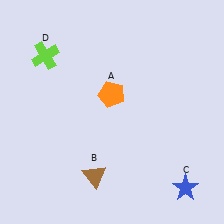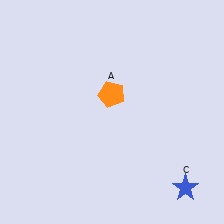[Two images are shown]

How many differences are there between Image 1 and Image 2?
There are 2 differences between the two images.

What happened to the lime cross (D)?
The lime cross (D) was removed in Image 2. It was in the top-left area of Image 1.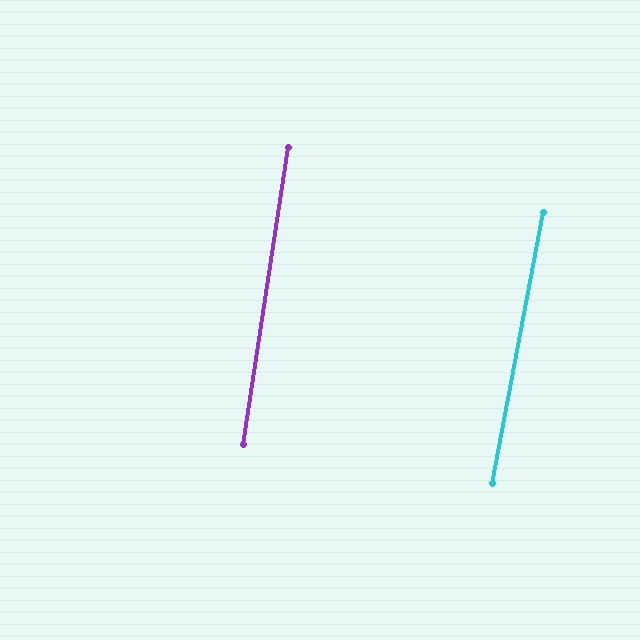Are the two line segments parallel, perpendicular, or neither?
Parallel — their directions differ by only 1.8°.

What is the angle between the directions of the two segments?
Approximately 2 degrees.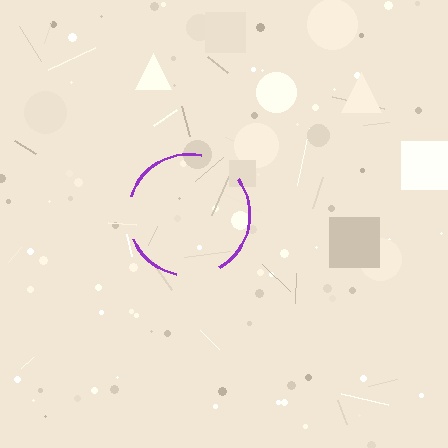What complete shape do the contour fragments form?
The contour fragments form a circle.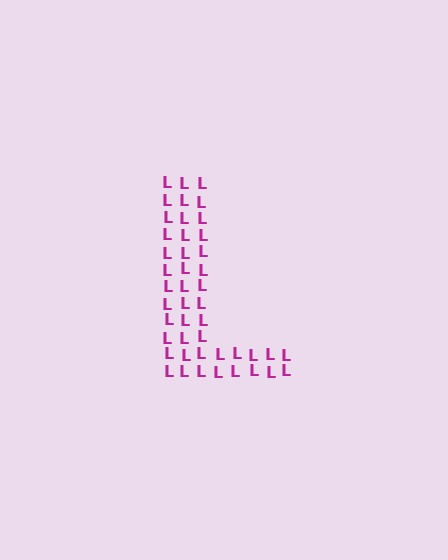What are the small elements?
The small elements are letter L's.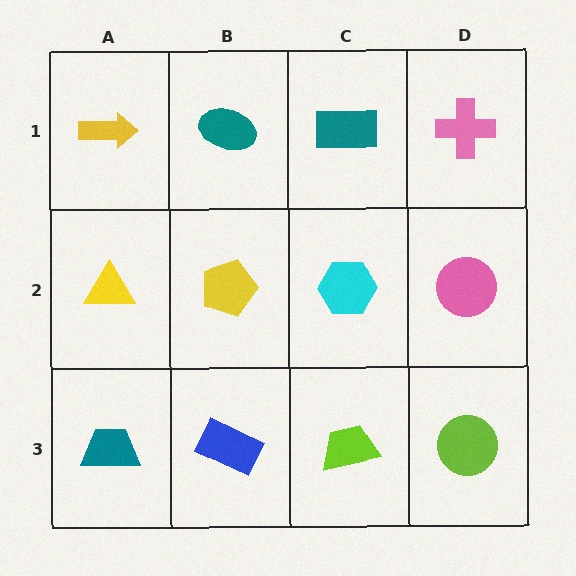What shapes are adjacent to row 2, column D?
A pink cross (row 1, column D), a lime circle (row 3, column D), a cyan hexagon (row 2, column C).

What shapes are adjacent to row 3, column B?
A yellow pentagon (row 2, column B), a teal trapezoid (row 3, column A), a lime trapezoid (row 3, column C).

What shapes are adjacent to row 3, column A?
A yellow triangle (row 2, column A), a blue rectangle (row 3, column B).